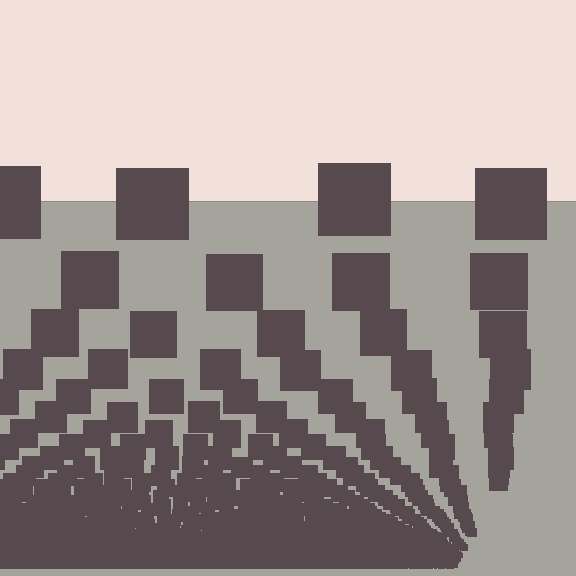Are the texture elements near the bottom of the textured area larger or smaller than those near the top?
Smaller. The gradient is inverted — elements near the bottom are smaller and denser.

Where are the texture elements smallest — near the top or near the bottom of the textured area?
Near the bottom.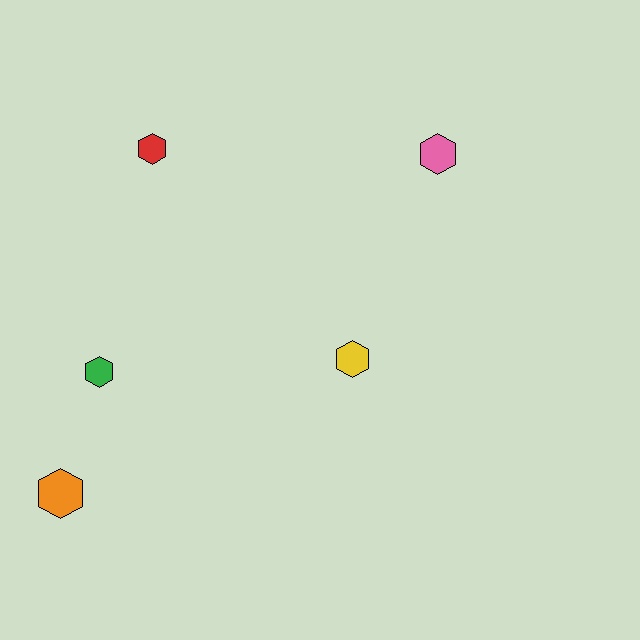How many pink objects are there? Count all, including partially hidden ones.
There is 1 pink object.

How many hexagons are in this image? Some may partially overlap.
There are 5 hexagons.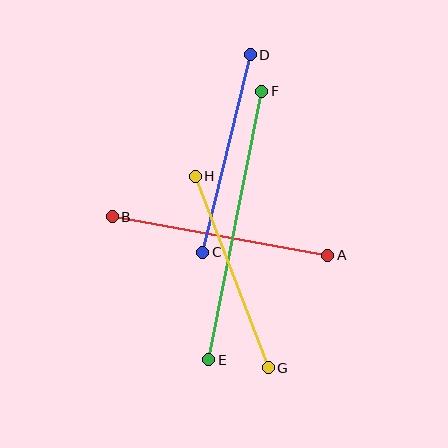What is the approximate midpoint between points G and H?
The midpoint is at approximately (232, 272) pixels.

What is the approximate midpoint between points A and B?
The midpoint is at approximately (220, 236) pixels.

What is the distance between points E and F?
The distance is approximately 274 pixels.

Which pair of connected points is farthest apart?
Points E and F are farthest apart.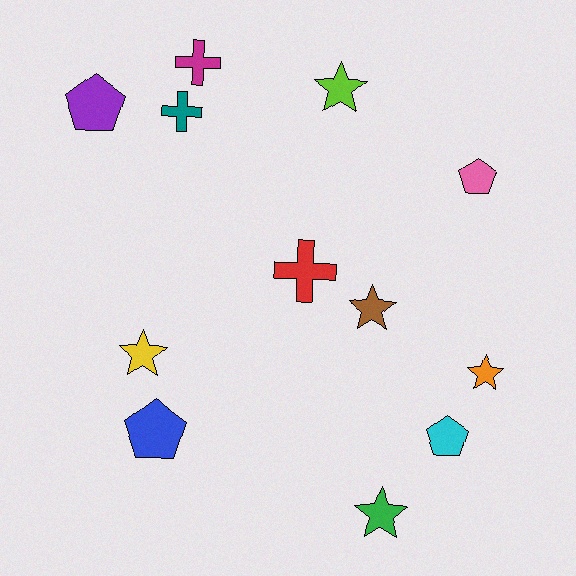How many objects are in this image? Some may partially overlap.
There are 12 objects.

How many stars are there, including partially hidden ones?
There are 5 stars.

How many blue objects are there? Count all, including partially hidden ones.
There is 1 blue object.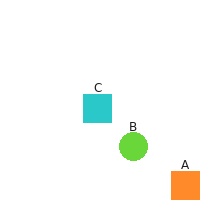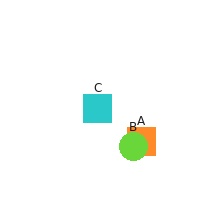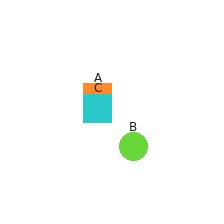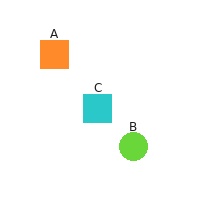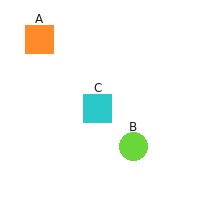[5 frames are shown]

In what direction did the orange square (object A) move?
The orange square (object A) moved up and to the left.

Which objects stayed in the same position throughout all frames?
Lime circle (object B) and cyan square (object C) remained stationary.